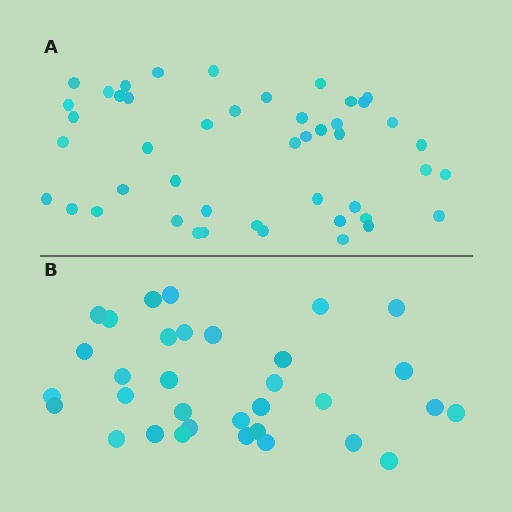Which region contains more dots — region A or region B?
Region A (the top region) has more dots.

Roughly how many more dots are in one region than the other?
Region A has approximately 15 more dots than region B.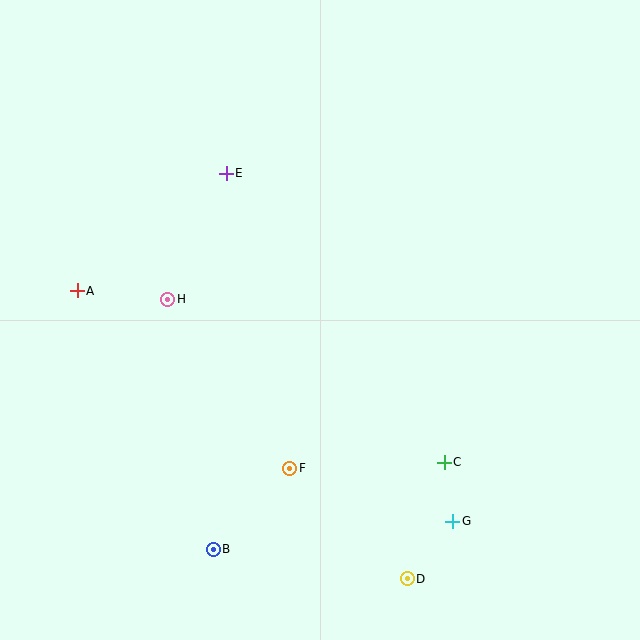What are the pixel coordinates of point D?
Point D is at (407, 579).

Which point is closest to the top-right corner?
Point E is closest to the top-right corner.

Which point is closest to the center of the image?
Point F at (290, 468) is closest to the center.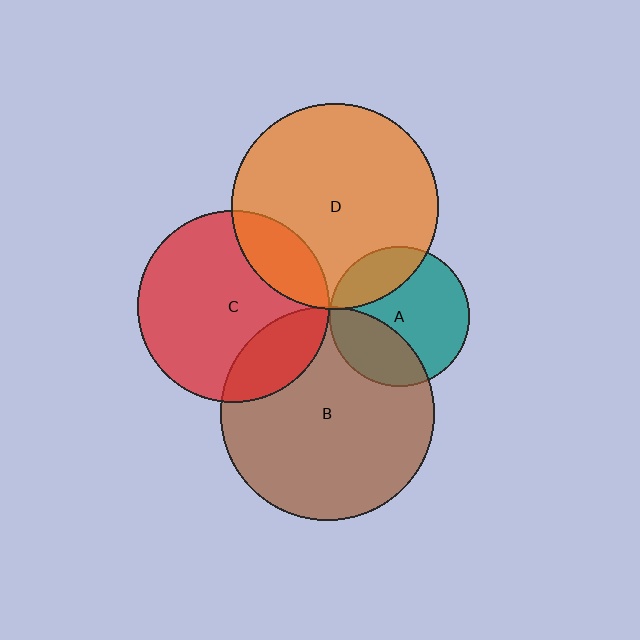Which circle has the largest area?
Circle B (brown).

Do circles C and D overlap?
Yes.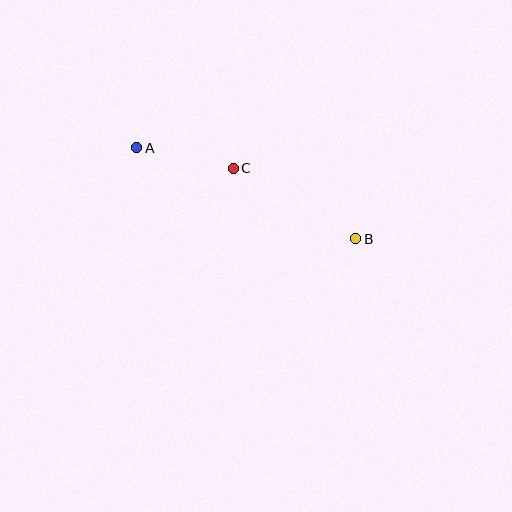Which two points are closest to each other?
Points A and C are closest to each other.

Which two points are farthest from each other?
Points A and B are farthest from each other.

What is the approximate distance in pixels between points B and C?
The distance between B and C is approximately 142 pixels.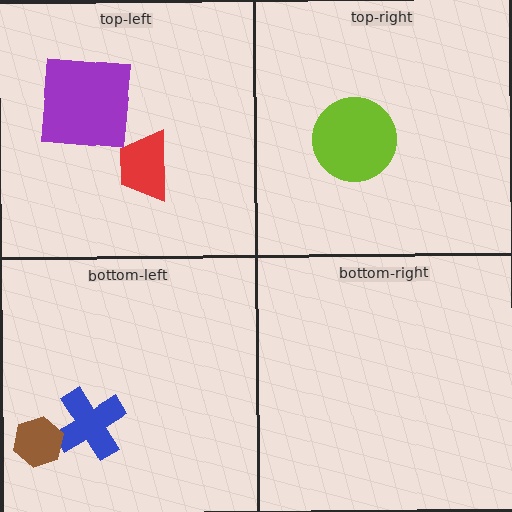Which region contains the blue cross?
The bottom-left region.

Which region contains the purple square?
The top-left region.